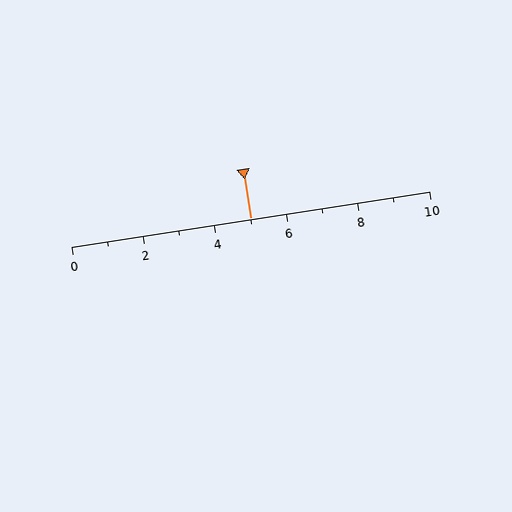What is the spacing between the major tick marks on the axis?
The major ticks are spaced 2 apart.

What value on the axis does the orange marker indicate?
The marker indicates approximately 5.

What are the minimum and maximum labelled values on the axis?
The axis runs from 0 to 10.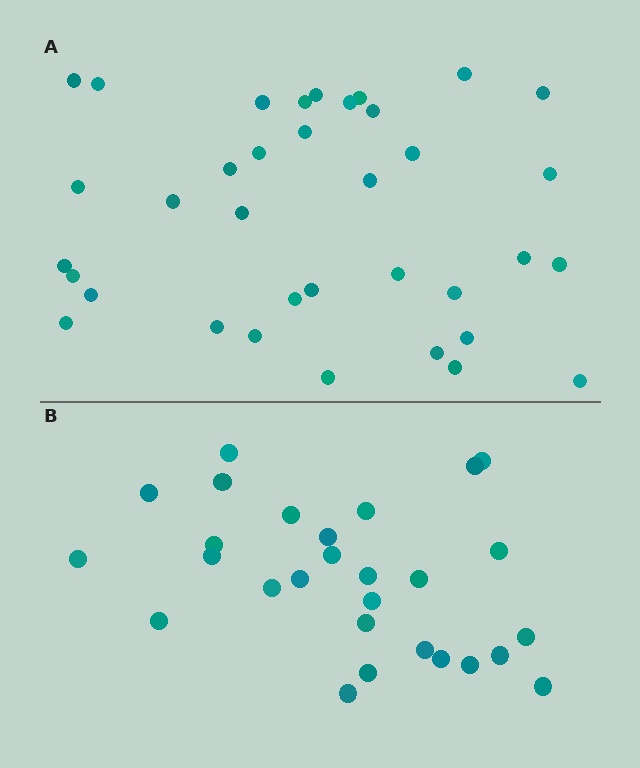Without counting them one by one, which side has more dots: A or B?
Region A (the top region) has more dots.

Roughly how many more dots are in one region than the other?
Region A has roughly 8 or so more dots than region B.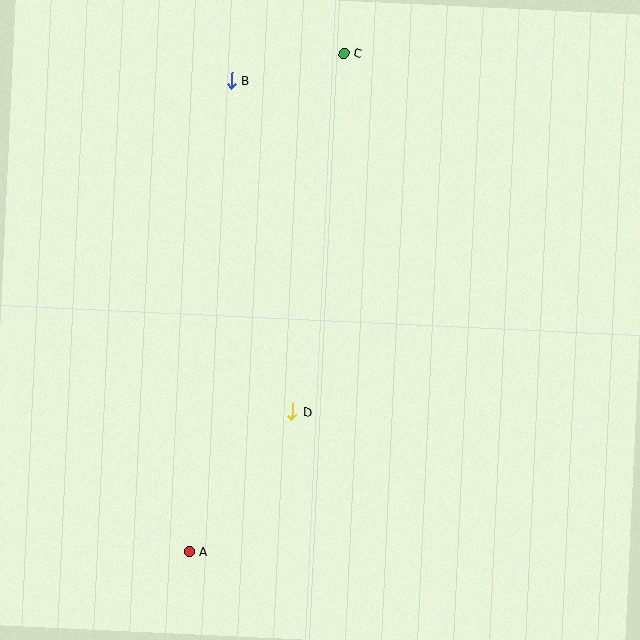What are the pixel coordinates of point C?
Point C is at (344, 53).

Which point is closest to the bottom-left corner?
Point A is closest to the bottom-left corner.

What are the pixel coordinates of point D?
Point D is at (293, 412).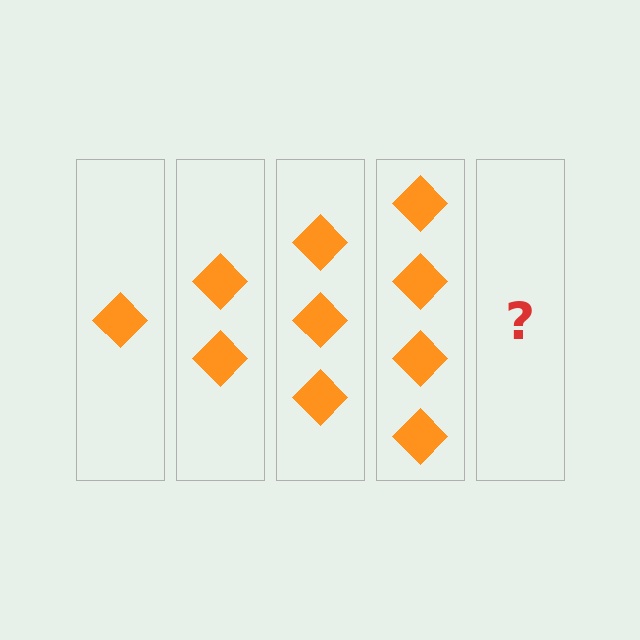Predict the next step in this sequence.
The next step is 5 diamonds.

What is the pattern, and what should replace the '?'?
The pattern is that each step adds one more diamond. The '?' should be 5 diamonds.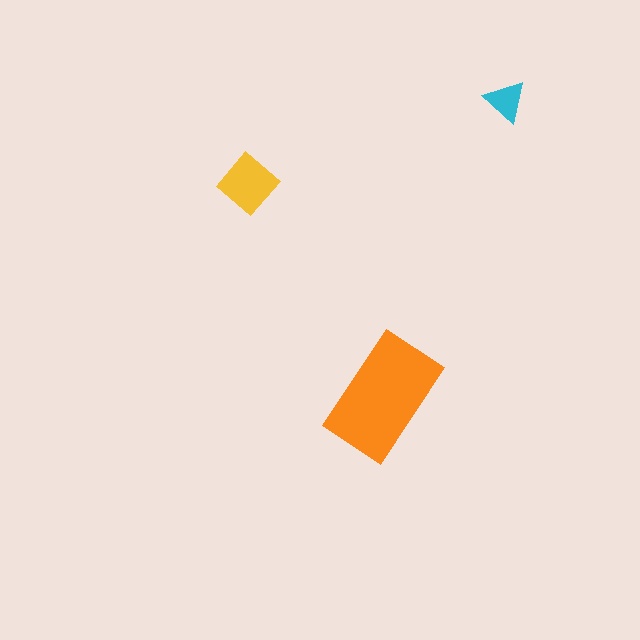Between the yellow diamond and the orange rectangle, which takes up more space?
The orange rectangle.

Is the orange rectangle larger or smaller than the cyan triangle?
Larger.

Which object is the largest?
The orange rectangle.